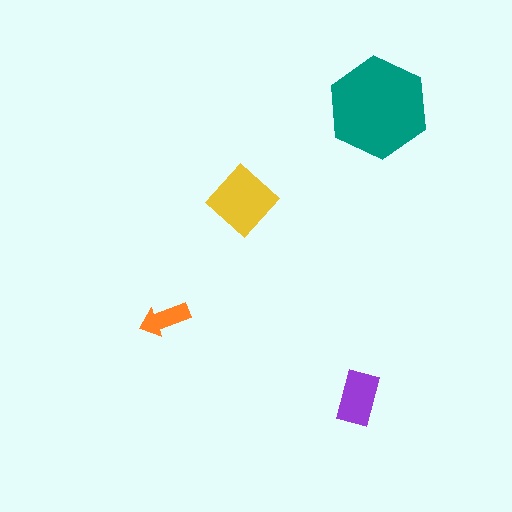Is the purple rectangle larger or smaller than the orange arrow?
Larger.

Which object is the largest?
The teal hexagon.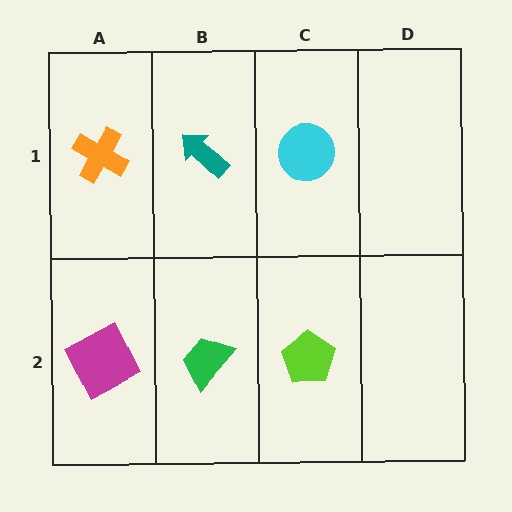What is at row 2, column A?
A magenta square.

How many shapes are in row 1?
3 shapes.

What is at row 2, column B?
A green trapezoid.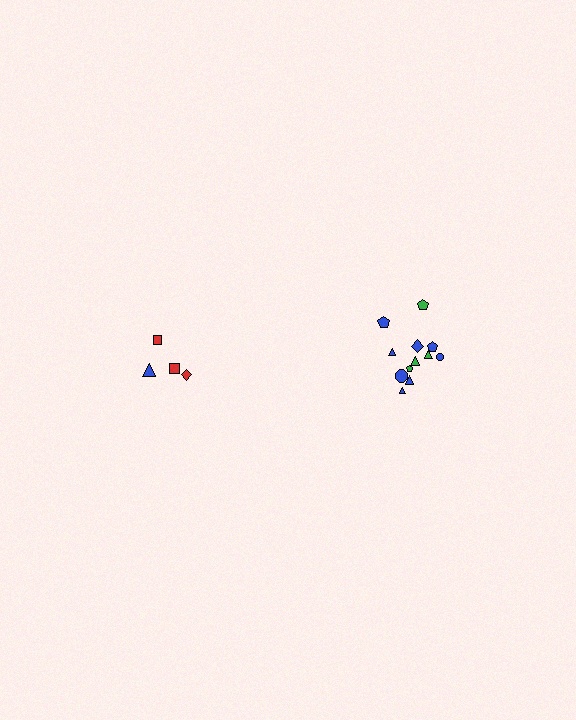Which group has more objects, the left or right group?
The right group.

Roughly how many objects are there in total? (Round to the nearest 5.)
Roughly 15 objects in total.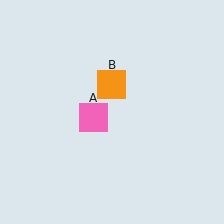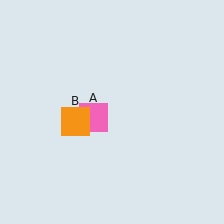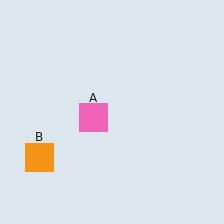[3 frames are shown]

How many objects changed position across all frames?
1 object changed position: orange square (object B).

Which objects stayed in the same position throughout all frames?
Pink square (object A) remained stationary.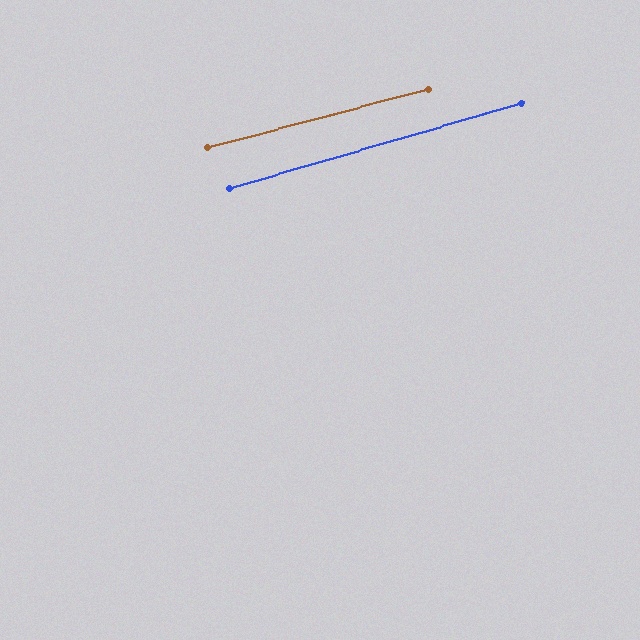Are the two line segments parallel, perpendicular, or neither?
Parallel — their directions differ by only 1.6°.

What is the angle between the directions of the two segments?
Approximately 2 degrees.